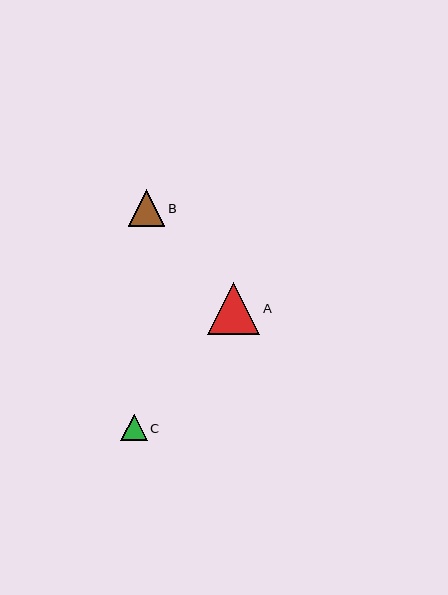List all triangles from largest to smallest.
From largest to smallest: A, B, C.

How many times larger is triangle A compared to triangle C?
Triangle A is approximately 2.0 times the size of triangle C.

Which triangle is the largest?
Triangle A is the largest with a size of approximately 52 pixels.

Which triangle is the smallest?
Triangle C is the smallest with a size of approximately 26 pixels.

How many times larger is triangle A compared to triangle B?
Triangle A is approximately 1.4 times the size of triangle B.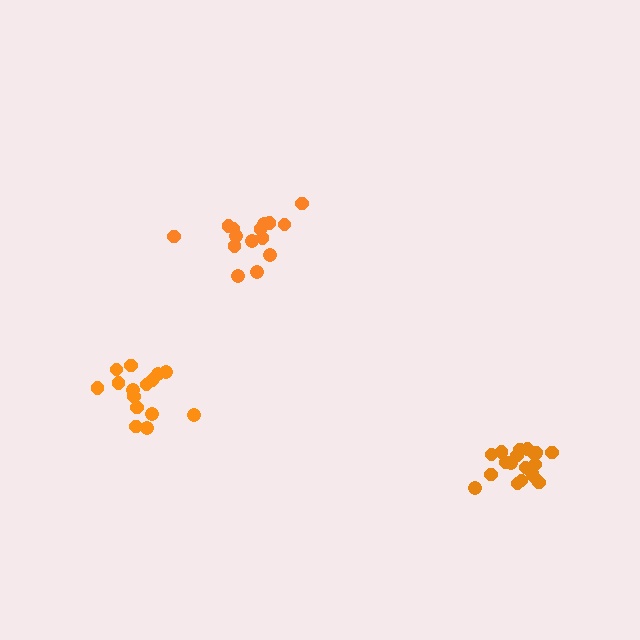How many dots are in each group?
Group 1: 20 dots, Group 2: 15 dots, Group 3: 15 dots (50 total).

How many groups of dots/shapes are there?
There are 3 groups.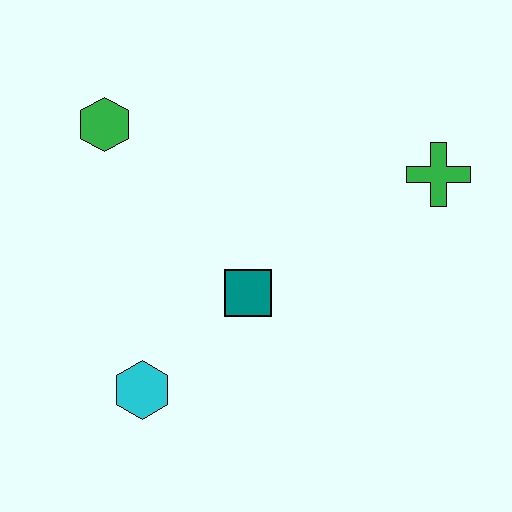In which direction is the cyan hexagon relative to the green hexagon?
The cyan hexagon is below the green hexagon.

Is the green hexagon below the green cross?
No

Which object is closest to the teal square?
The cyan hexagon is closest to the teal square.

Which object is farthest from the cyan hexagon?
The green cross is farthest from the cyan hexagon.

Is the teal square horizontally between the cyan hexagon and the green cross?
Yes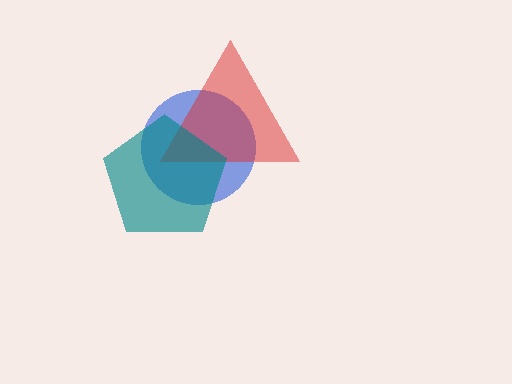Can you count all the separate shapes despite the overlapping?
Yes, there are 3 separate shapes.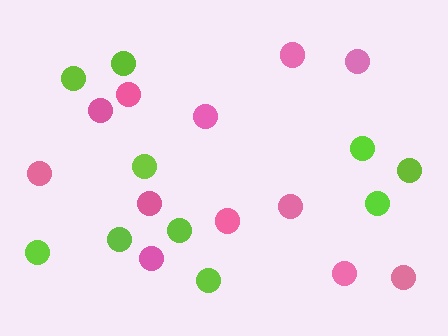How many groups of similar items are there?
There are 2 groups: one group of lime circles (10) and one group of pink circles (12).